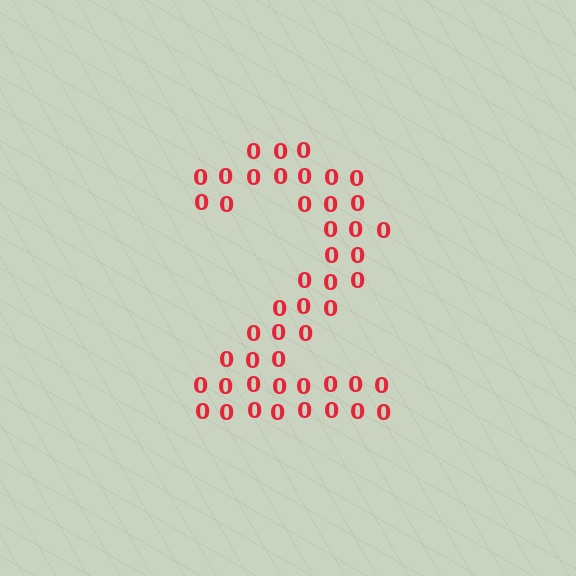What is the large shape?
The large shape is the digit 2.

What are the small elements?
The small elements are digit 0's.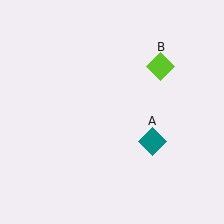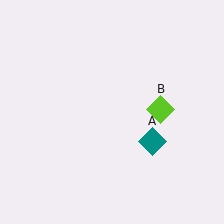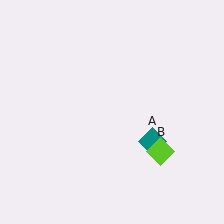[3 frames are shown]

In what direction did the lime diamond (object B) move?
The lime diamond (object B) moved down.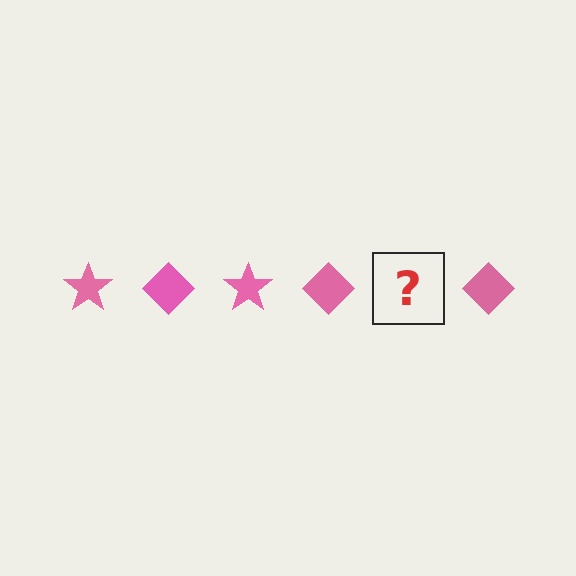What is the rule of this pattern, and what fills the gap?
The rule is that the pattern cycles through star, diamond shapes in pink. The gap should be filled with a pink star.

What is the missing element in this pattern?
The missing element is a pink star.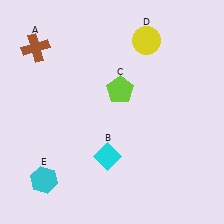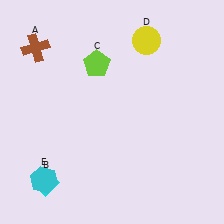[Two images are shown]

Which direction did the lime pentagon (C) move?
The lime pentagon (C) moved up.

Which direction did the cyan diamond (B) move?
The cyan diamond (B) moved left.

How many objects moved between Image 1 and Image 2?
2 objects moved between the two images.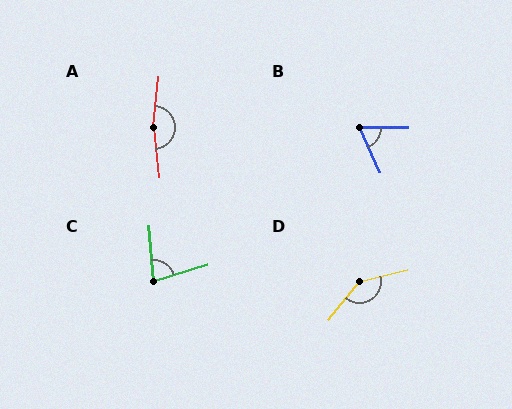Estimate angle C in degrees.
Approximately 78 degrees.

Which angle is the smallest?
B, at approximately 65 degrees.